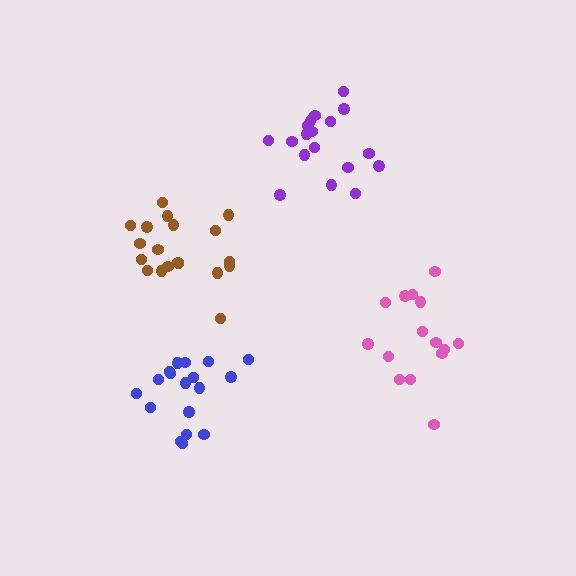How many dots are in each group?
Group 1: 18 dots, Group 2: 18 dots, Group 3: 15 dots, Group 4: 19 dots (70 total).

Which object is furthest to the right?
The pink cluster is rightmost.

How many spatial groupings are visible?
There are 4 spatial groupings.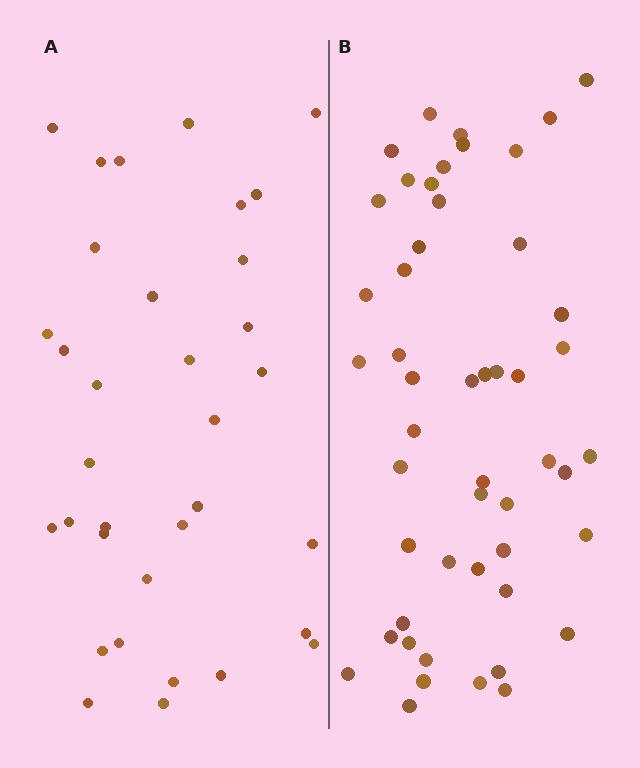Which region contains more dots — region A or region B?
Region B (the right region) has more dots.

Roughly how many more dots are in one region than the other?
Region B has approximately 15 more dots than region A.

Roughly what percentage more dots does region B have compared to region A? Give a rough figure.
About 45% more.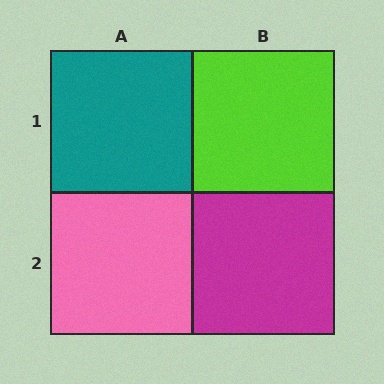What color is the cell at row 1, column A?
Teal.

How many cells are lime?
1 cell is lime.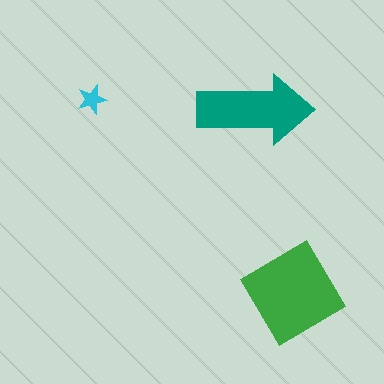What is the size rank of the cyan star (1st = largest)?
3rd.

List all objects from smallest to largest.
The cyan star, the teal arrow, the green diamond.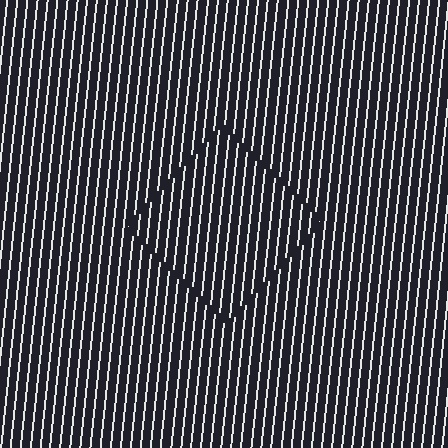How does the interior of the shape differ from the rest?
The interior of the shape contains the same grating, shifted by half a period — the contour is defined by the phase discontinuity where line-ends from the inner and outer gratings abut.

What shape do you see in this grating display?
An illusory square. The interior of the shape contains the same grating, shifted by half a period — the contour is defined by the phase discontinuity where line-ends from the inner and outer gratings abut.